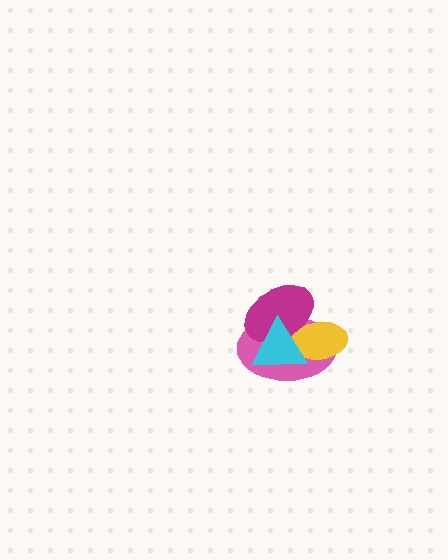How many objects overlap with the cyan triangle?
3 objects overlap with the cyan triangle.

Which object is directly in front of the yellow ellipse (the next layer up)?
The magenta ellipse is directly in front of the yellow ellipse.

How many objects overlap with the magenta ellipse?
3 objects overlap with the magenta ellipse.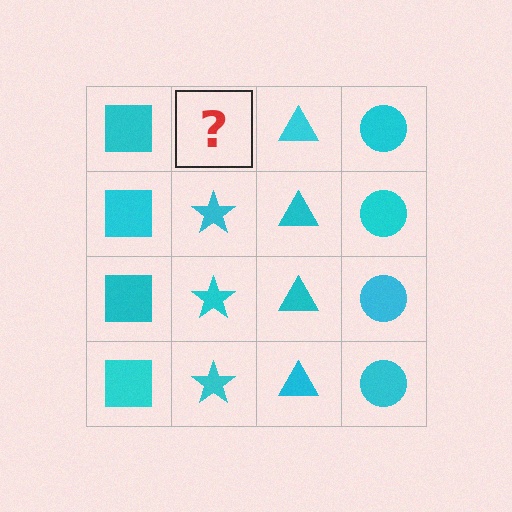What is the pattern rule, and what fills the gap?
The rule is that each column has a consistent shape. The gap should be filled with a cyan star.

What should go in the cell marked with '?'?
The missing cell should contain a cyan star.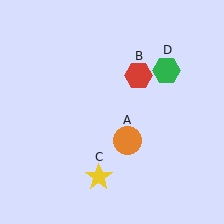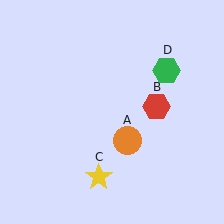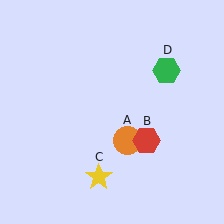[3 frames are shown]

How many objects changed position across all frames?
1 object changed position: red hexagon (object B).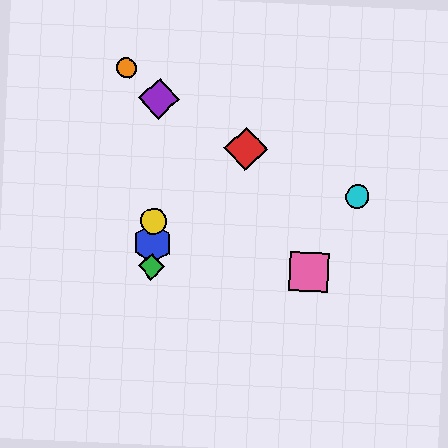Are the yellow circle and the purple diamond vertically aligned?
Yes, both are at x≈153.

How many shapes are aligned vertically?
4 shapes (the blue hexagon, the green diamond, the yellow circle, the purple diamond) are aligned vertically.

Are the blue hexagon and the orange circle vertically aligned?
No, the blue hexagon is at x≈152 and the orange circle is at x≈126.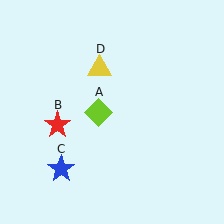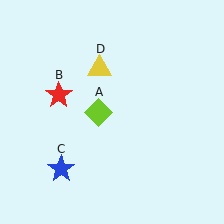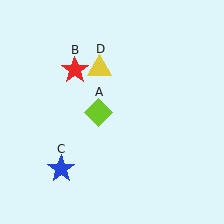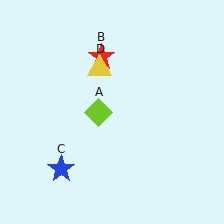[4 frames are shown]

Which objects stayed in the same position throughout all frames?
Lime diamond (object A) and blue star (object C) and yellow triangle (object D) remained stationary.